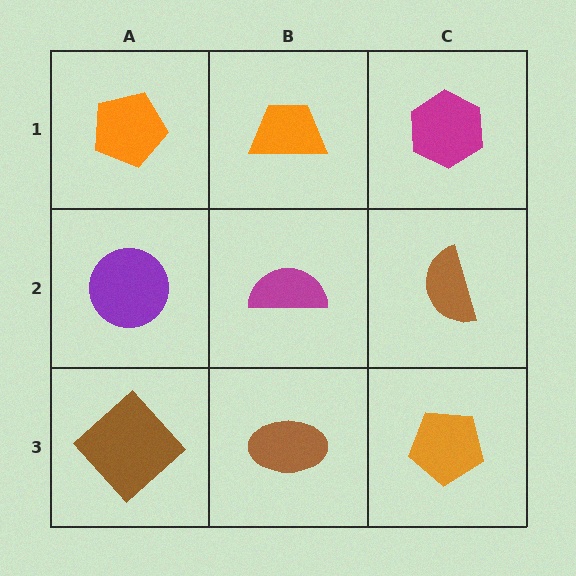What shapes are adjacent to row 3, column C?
A brown semicircle (row 2, column C), a brown ellipse (row 3, column B).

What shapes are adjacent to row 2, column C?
A magenta hexagon (row 1, column C), an orange pentagon (row 3, column C), a magenta semicircle (row 2, column B).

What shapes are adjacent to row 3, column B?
A magenta semicircle (row 2, column B), a brown diamond (row 3, column A), an orange pentagon (row 3, column C).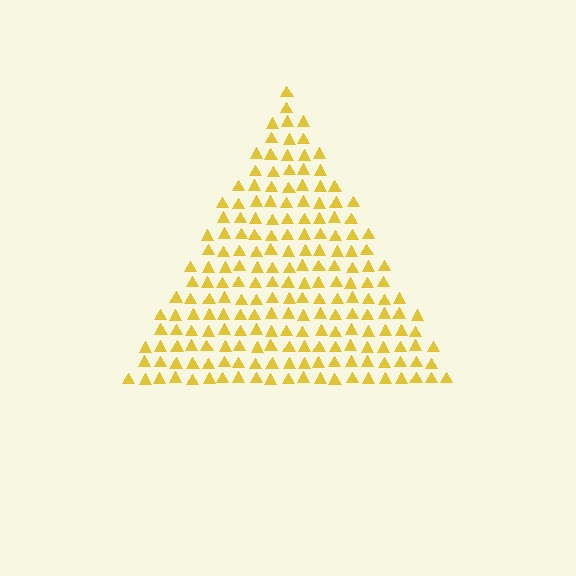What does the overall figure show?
The overall figure shows a triangle.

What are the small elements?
The small elements are triangles.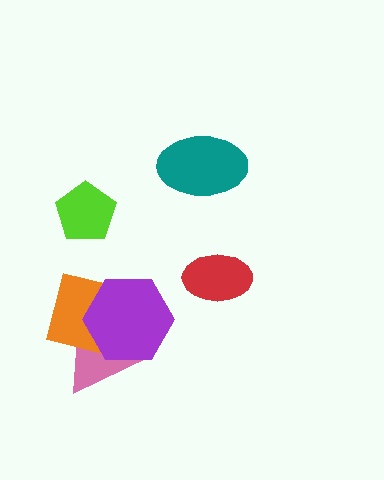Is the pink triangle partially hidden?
Yes, it is partially covered by another shape.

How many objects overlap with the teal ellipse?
0 objects overlap with the teal ellipse.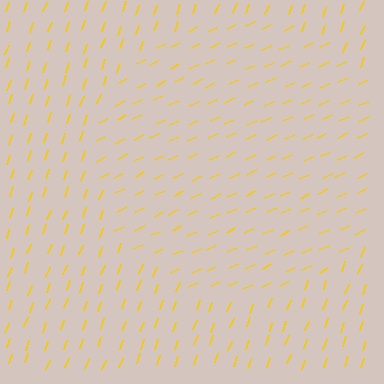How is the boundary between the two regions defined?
The boundary is defined purely by a change in line orientation (approximately 45 degrees difference). All lines are the same color and thickness.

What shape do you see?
I see a circle.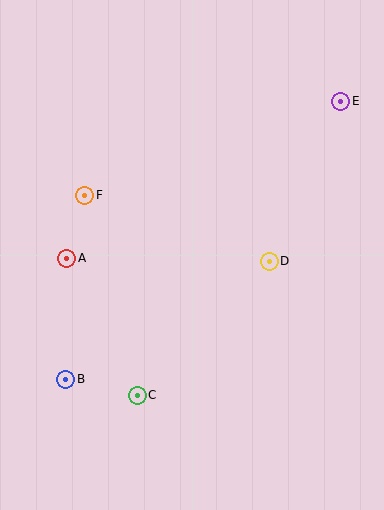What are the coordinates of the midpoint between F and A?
The midpoint between F and A is at (76, 227).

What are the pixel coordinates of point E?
Point E is at (341, 101).